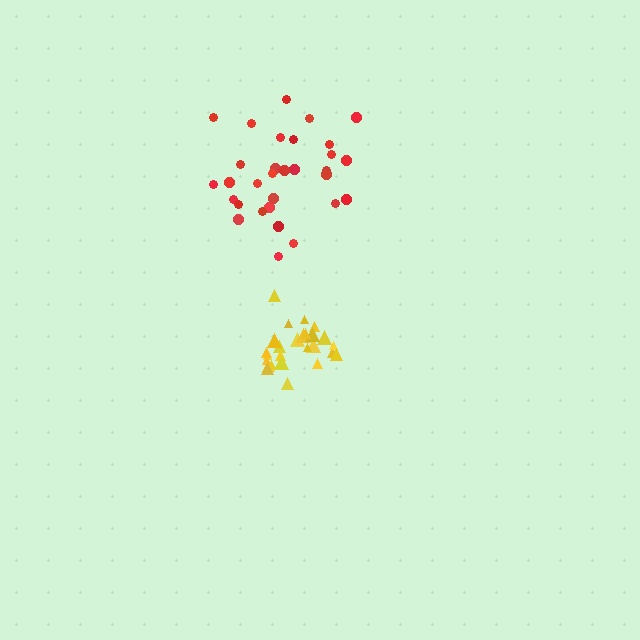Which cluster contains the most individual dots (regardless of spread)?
Red (31).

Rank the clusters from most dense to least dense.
yellow, red.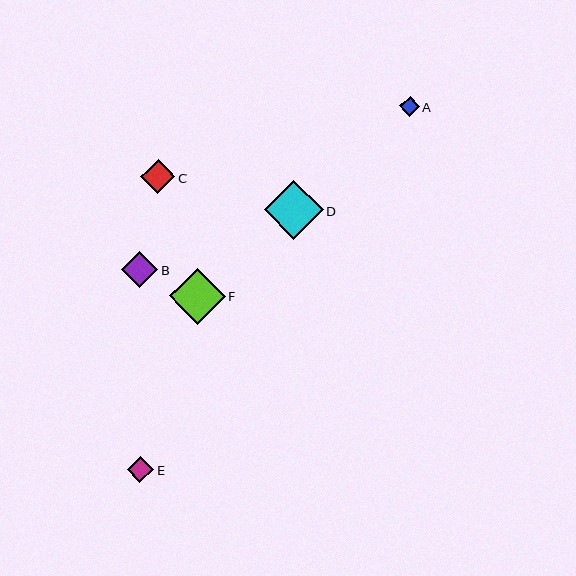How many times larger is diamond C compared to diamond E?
Diamond C is approximately 1.3 times the size of diamond E.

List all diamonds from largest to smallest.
From largest to smallest: D, F, B, C, E, A.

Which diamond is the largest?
Diamond D is the largest with a size of approximately 59 pixels.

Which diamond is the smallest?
Diamond A is the smallest with a size of approximately 20 pixels.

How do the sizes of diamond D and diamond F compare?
Diamond D and diamond F are approximately the same size.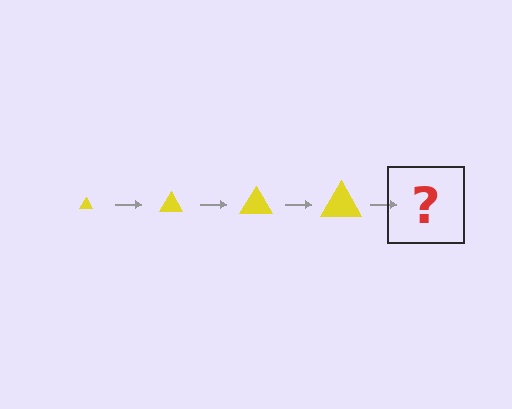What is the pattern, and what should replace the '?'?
The pattern is that the triangle gets progressively larger each step. The '?' should be a yellow triangle, larger than the previous one.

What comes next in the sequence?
The next element should be a yellow triangle, larger than the previous one.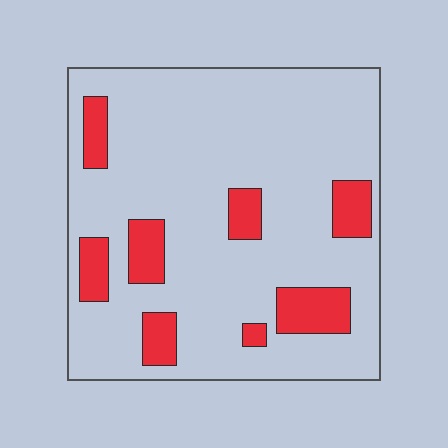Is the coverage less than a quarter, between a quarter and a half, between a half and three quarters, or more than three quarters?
Less than a quarter.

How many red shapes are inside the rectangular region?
8.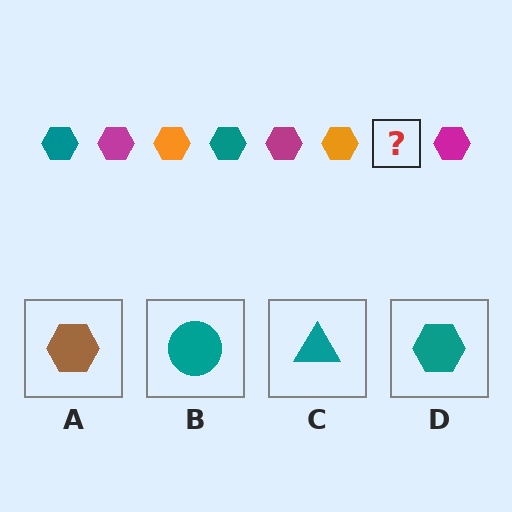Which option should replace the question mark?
Option D.